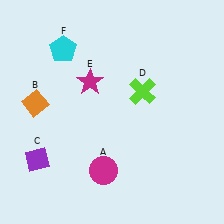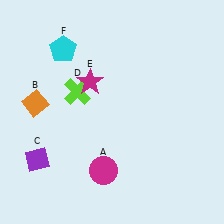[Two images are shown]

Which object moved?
The lime cross (D) moved left.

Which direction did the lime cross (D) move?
The lime cross (D) moved left.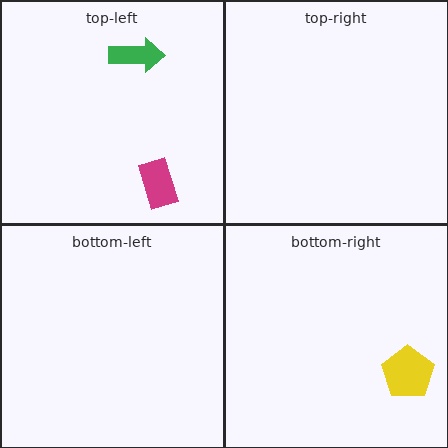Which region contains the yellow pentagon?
The bottom-right region.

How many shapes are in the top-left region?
2.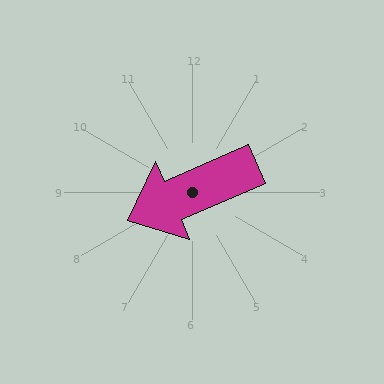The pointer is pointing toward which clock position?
Roughly 8 o'clock.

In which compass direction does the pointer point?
Southwest.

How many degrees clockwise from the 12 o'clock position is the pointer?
Approximately 246 degrees.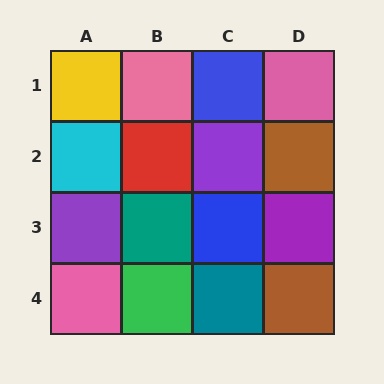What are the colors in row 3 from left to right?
Purple, teal, blue, purple.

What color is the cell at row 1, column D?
Pink.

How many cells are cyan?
1 cell is cyan.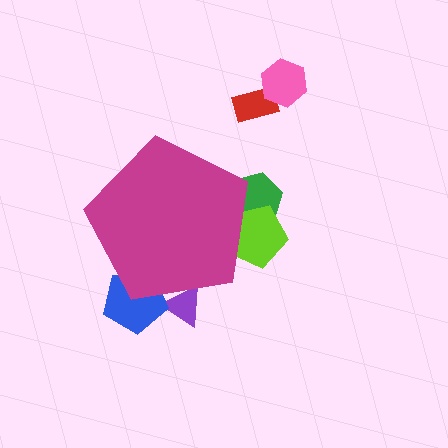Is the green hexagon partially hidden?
Yes, the green hexagon is partially hidden behind the magenta pentagon.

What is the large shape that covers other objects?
A magenta pentagon.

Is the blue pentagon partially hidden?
Yes, the blue pentagon is partially hidden behind the magenta pentagon.